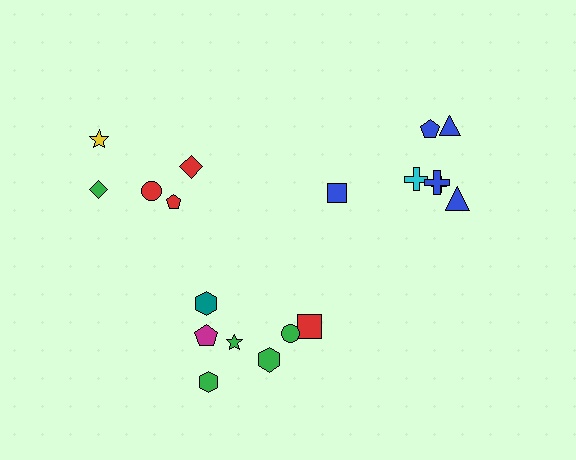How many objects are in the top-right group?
There are 7 objects.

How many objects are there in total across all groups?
There are 19 objects.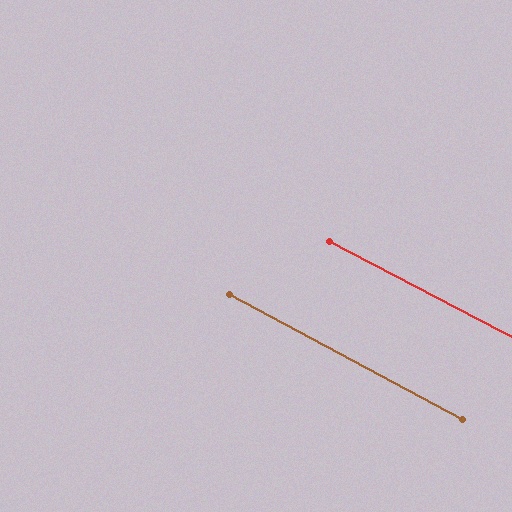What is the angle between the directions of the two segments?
Approximately 1 degree.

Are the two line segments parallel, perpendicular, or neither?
Parallel — their directions differ by only 0.6°.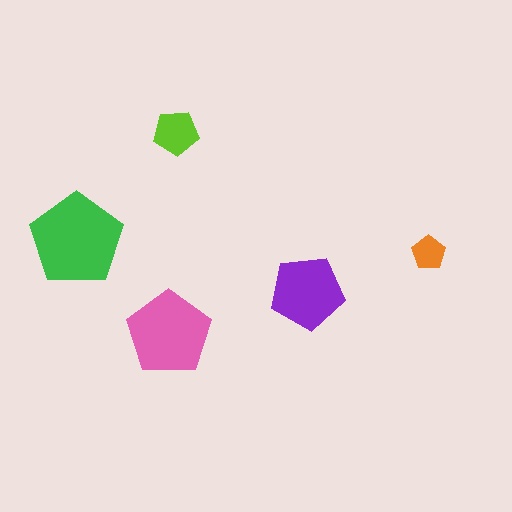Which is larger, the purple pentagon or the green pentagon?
The green one.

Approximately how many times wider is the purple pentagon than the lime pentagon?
About 1.5 times wider.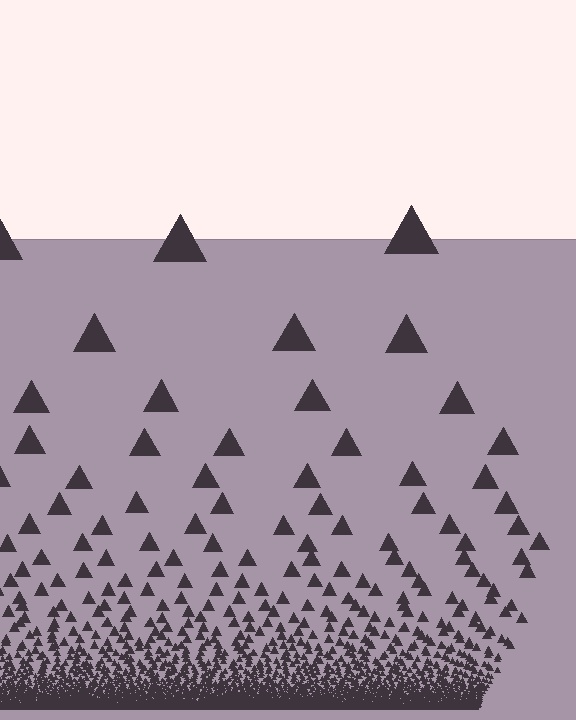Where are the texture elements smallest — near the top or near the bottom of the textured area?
Near the bottom.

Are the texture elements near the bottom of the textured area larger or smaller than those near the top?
Smaller. The gradient is inverted — elements near the bottom are smaller and denser.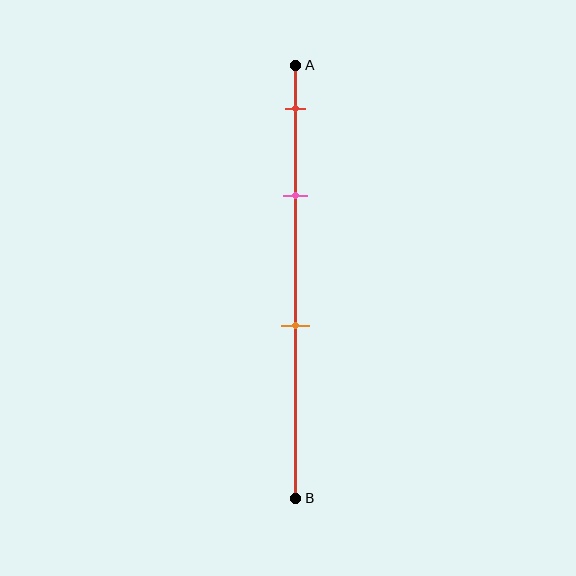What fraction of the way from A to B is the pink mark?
The pink mark is approximately 30% (0.3) of the way from A to B.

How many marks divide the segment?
There are 3 marks dividing the segment.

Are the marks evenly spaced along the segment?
No, the marks are not evenly spaced.